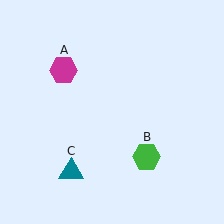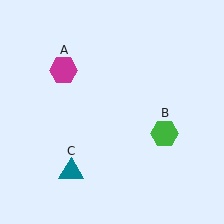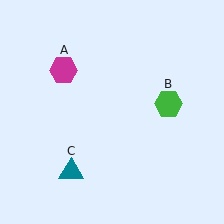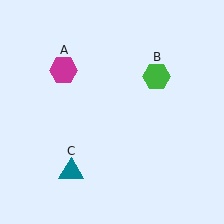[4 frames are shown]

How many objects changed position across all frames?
1 object changed position: green hexagon (object B).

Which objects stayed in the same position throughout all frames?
Magenta hexagon (object A) and teal triangle (object C) remained stationary.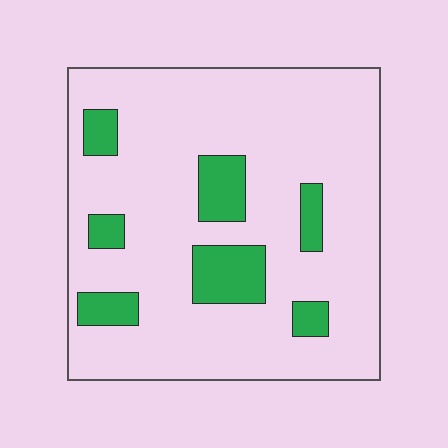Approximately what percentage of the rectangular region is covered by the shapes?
Approximately 15%.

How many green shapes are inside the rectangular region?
7.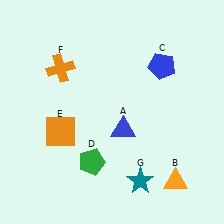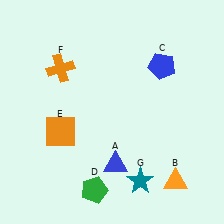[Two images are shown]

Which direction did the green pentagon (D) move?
The green pentagon (D) moved down.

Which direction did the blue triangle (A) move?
The blue triangle (A) moved down.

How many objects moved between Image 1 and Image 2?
2 objects moved between the two images.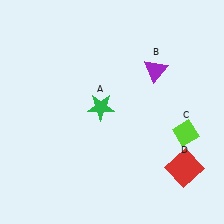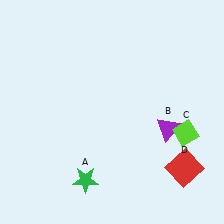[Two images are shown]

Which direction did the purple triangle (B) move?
The purple triangle (B) moved down.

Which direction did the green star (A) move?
The green star (A) moved down.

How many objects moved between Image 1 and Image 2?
2 objects moved between the two images.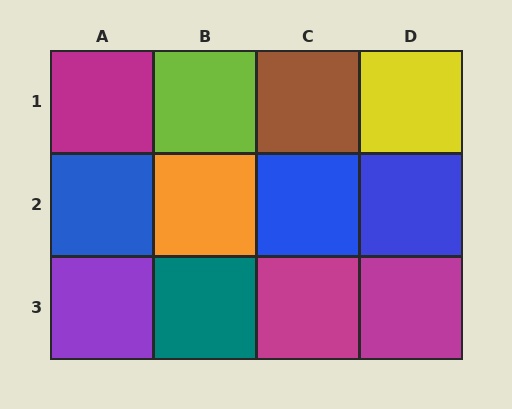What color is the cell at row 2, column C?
Blue.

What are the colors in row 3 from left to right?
Purple, teal, magenta, magenta.